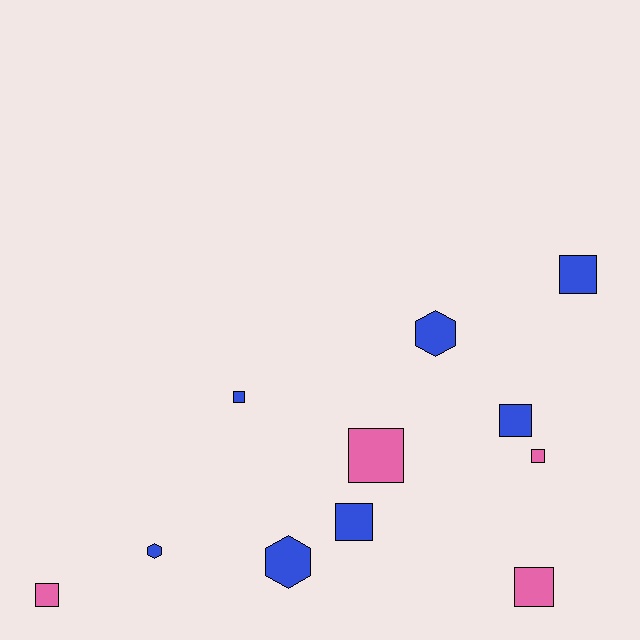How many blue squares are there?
There are 4 blue squares.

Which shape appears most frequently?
Square, with 8 objects.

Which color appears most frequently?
Blue, with 7 objects.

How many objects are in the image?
There are 11 objects.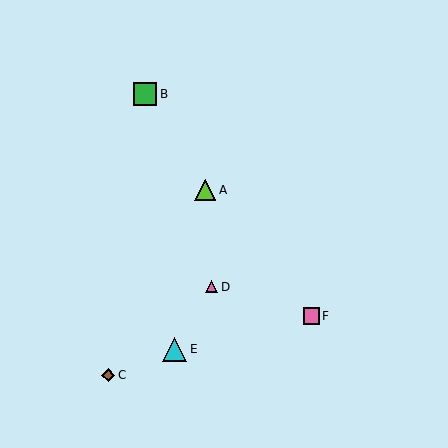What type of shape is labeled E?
Shape E is a cyan triangle.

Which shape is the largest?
The cyan triangle (labeled E) is the largest.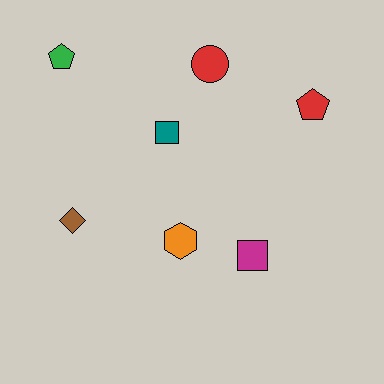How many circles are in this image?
There is 1 circle.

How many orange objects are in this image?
There is 1 orange object.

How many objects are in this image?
There are 7 objects.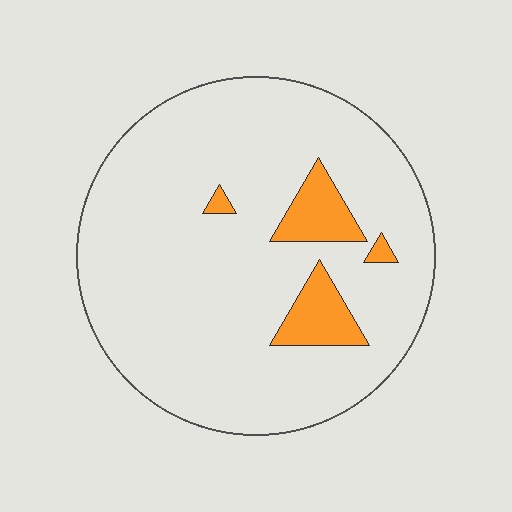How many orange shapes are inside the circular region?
4.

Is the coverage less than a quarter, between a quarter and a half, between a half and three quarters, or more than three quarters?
Less than a quarter.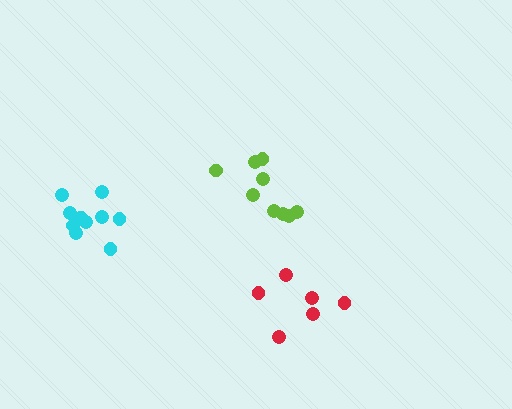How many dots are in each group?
Group 1: 10 dots, Group 2: 6 dots, Group 3: 9 dots (25 total).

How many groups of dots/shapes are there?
There are 3 groups.